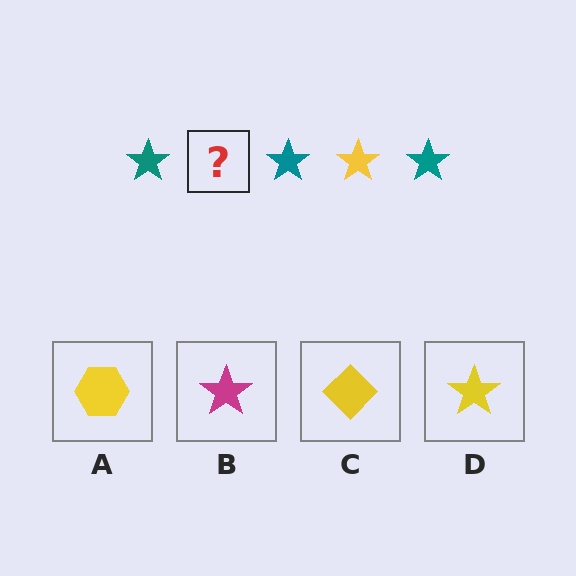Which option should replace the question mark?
Option D.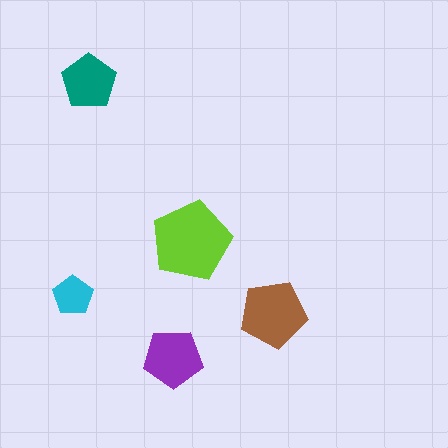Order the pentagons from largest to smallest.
the lime one, the brown one, the purple one, the teal one, the cyan one.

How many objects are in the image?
There are 5 objects in the image.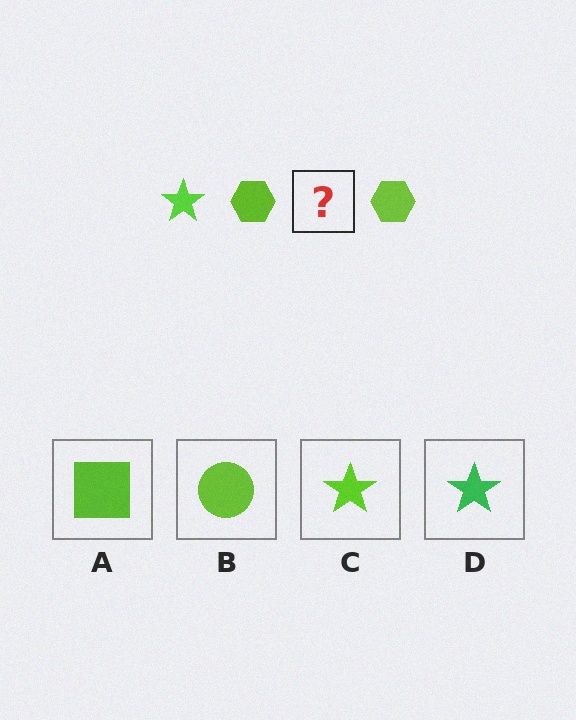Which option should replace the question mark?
Option C.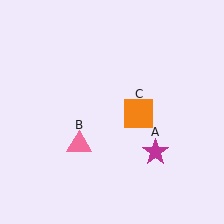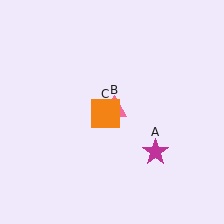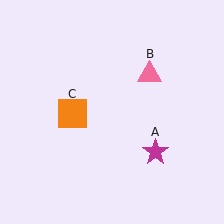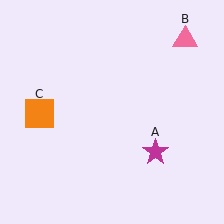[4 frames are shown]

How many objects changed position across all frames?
2 objects changed position: pink triangle (object B), orange square (object C).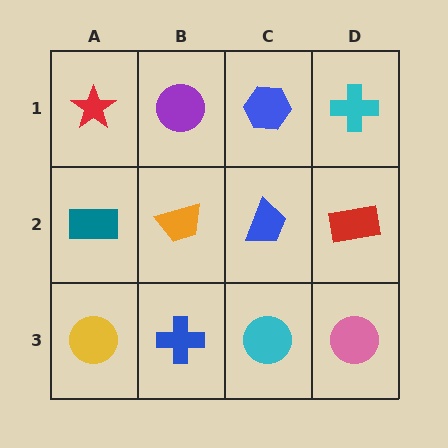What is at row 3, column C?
A cyan circle.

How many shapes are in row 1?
4 shapes.